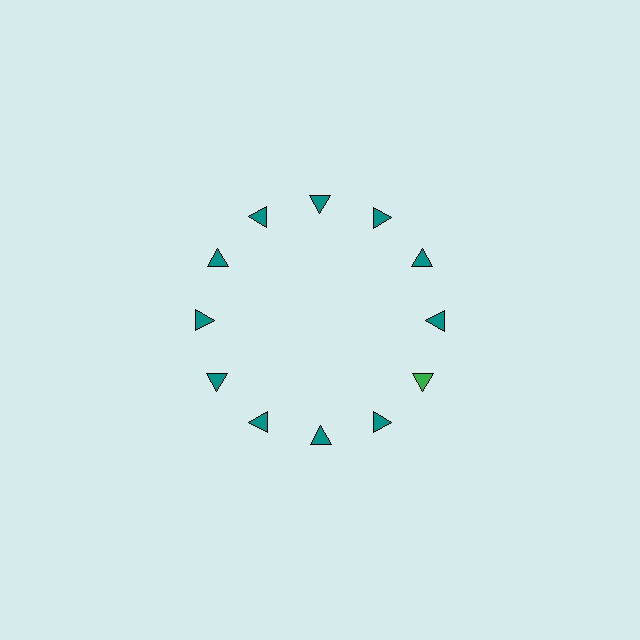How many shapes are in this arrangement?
There are 12 shapes arranged in a ring pattern.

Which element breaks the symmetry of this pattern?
The green triangle at roughly the 4 o'clock position breaks the symmetry. All other shapes are teal triangles.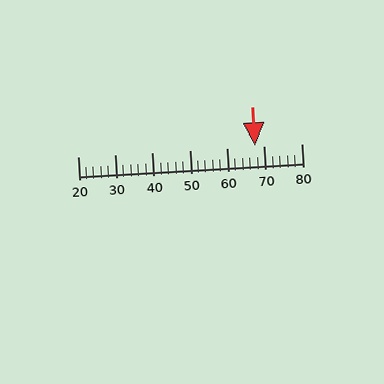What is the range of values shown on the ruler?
The ruler shows values from 20 to 80.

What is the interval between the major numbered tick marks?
The major tick marks are spaced 10 units apart.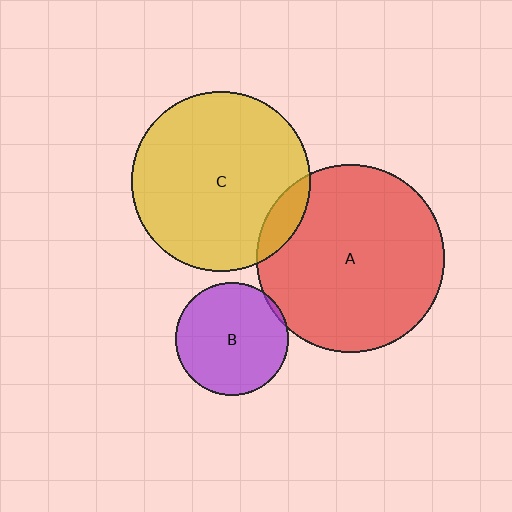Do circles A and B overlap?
Yes.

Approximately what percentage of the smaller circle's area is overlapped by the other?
Approximately 5%.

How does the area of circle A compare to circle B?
Approximately 2.7 times.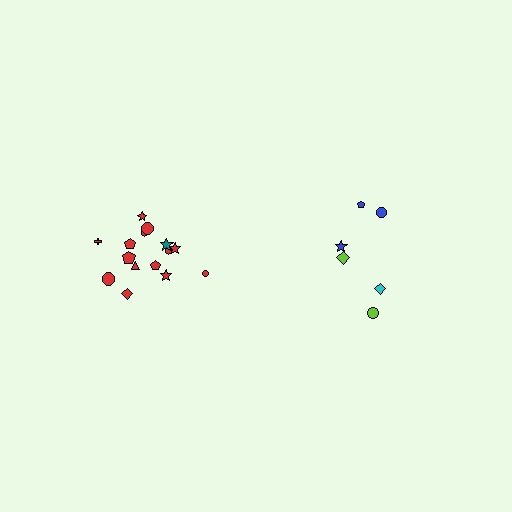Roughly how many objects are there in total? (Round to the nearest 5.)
Roughly 20 objects in total.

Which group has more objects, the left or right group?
The left group.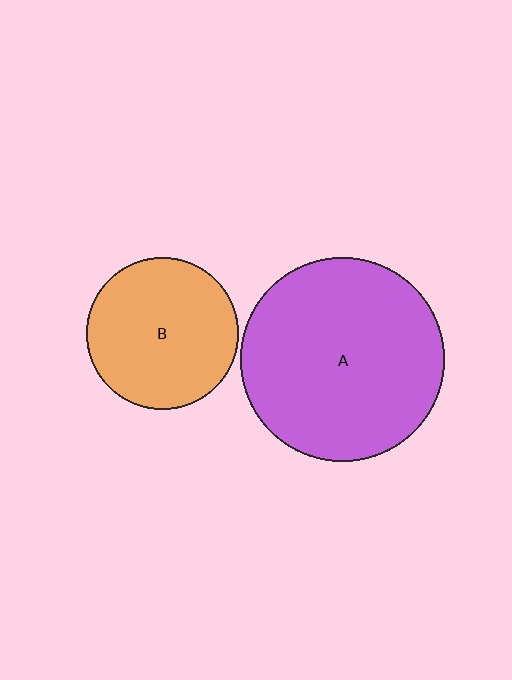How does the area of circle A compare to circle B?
Approximately 1.8 times.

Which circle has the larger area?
Circle A (purple).